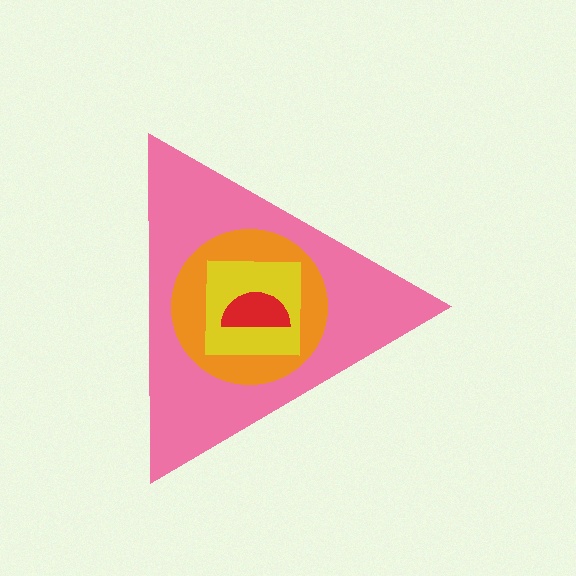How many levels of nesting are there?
4.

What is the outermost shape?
The pink triangle.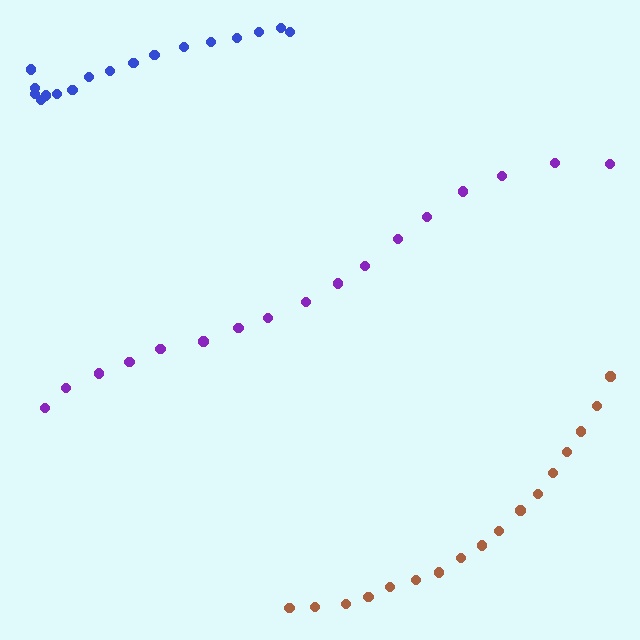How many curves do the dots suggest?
There are 3 distinct paths.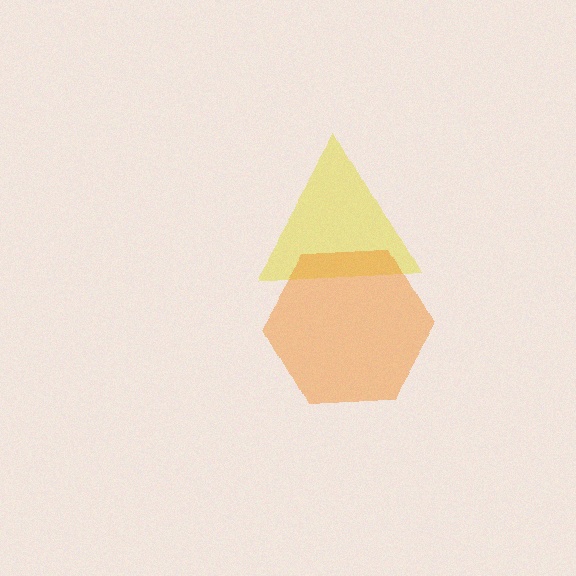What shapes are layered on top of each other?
The layered shapes are: a yellow triangle, an orange hexagon.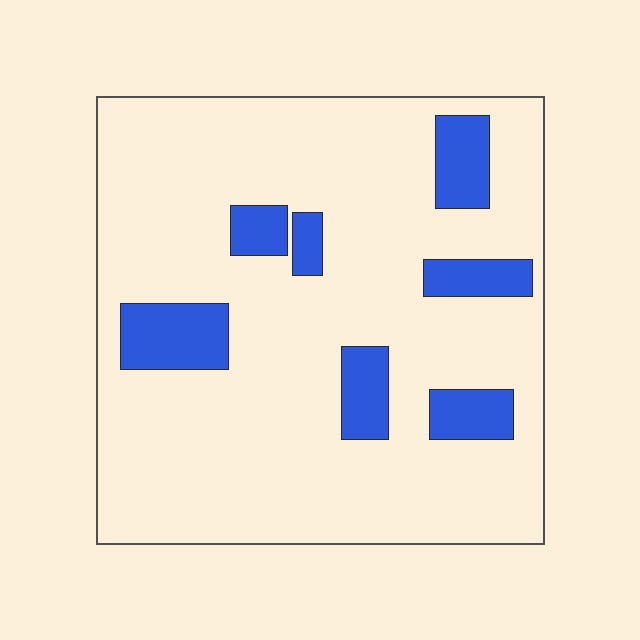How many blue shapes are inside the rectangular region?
7.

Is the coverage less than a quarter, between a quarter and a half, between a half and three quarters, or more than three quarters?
Less than a quarter.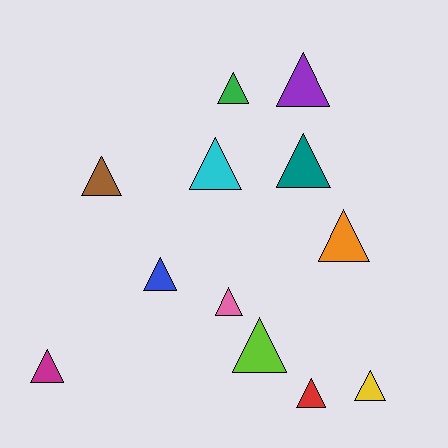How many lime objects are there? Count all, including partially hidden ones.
There is 1 lime object.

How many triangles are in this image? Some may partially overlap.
There are 12 triangles.